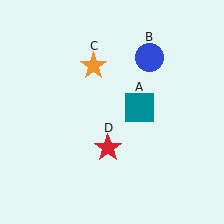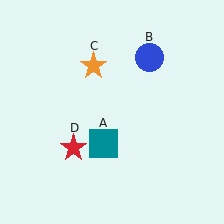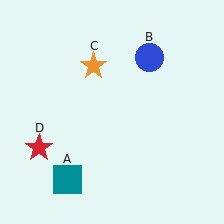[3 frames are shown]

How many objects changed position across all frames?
2 objects changed position: teal square (object A), red star (object D).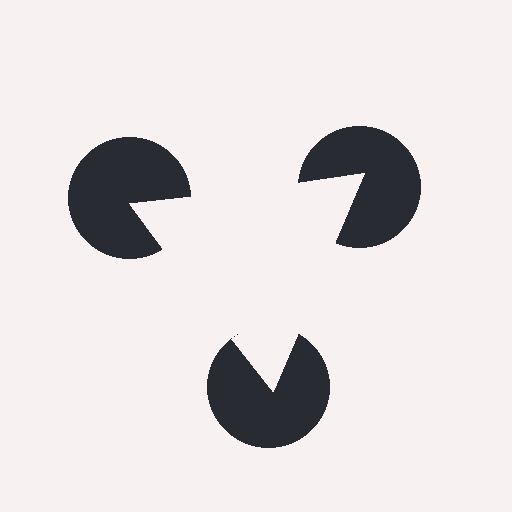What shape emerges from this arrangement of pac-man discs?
An illusory triangle — its edges are inferred from the aligned wedge cuts in the pac-man discs, not physically drawn.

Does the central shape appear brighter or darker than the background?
It typically appears slightly brighter than the background, even though no actual brightness change is drawn.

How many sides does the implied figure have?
3 sides.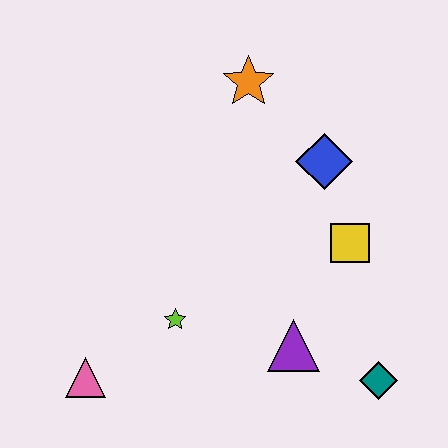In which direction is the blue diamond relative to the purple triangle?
The blue diamond is above the purple triangle.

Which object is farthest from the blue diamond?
The pink triangle is farthest from the blue diamond.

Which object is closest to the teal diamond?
The purple triangle is closest to the teal diamond.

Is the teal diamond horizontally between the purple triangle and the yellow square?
No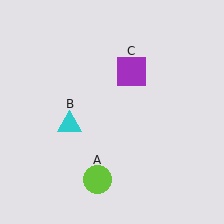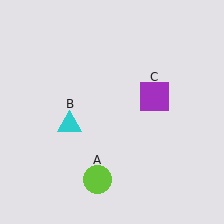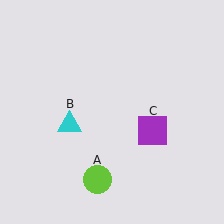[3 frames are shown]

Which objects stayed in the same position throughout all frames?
Lime circle (object A) and cyan triangle (object B) remained stationary.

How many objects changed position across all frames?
1 object changed position: purple square (object C).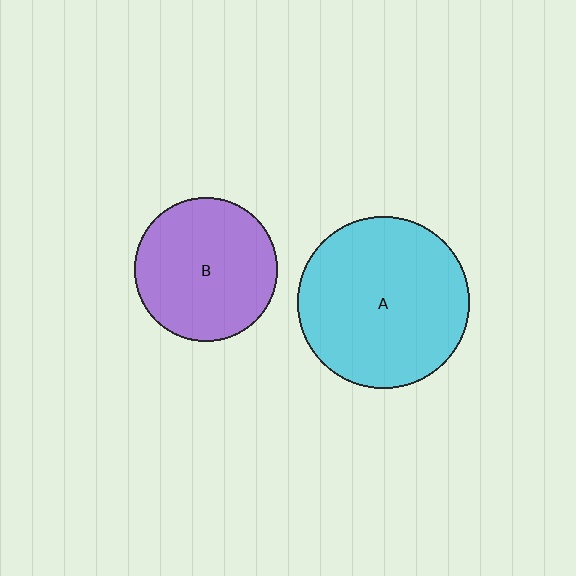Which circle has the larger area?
Circle A (cyan).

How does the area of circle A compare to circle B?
Approximately 1.4 times.